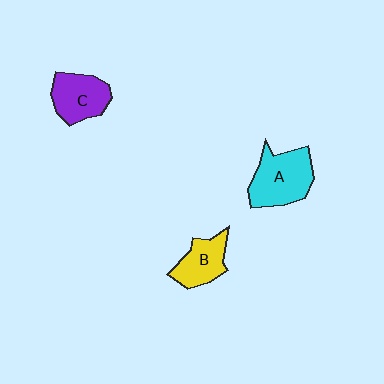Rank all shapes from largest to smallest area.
From largest to smallest: A (cyan), C (purple), B (yellow).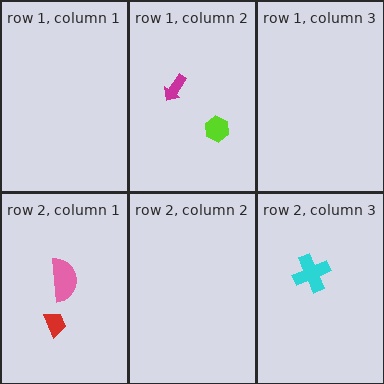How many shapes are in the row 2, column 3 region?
1.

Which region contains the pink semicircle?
The row 2, column 1 region.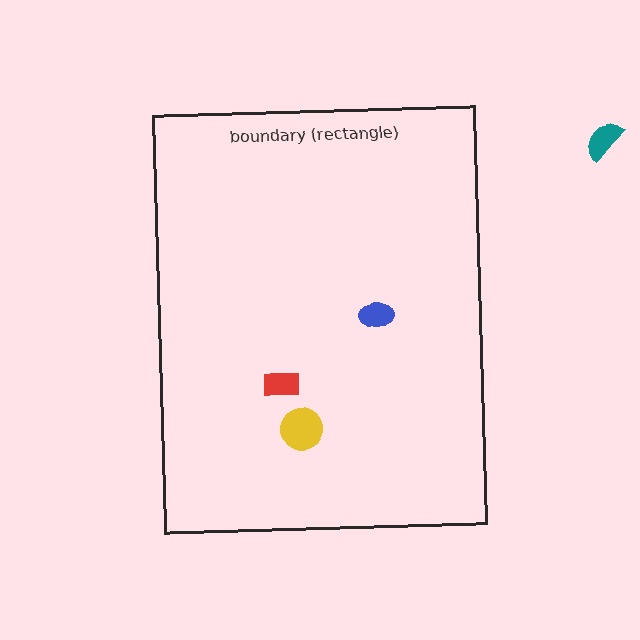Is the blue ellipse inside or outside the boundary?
Inside.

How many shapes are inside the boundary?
3 inside, 1 outside.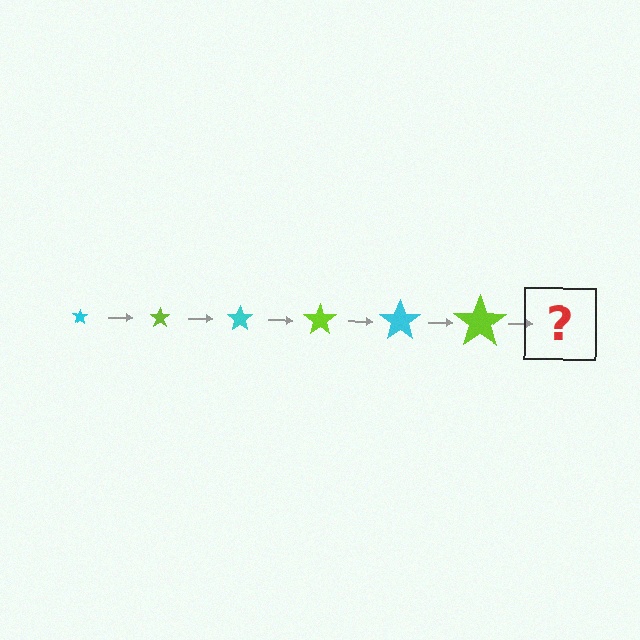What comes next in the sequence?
The next element should be a cyan star, larger than the previous one.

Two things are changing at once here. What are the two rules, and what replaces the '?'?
The two rules are that the star grows larger each step and the color cycles through cyan and lime. The '?' should be a cyan star, larger than the previous one.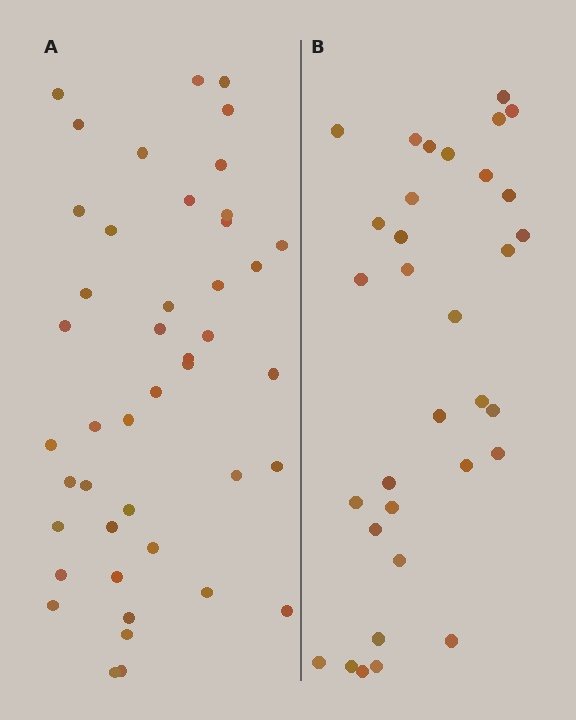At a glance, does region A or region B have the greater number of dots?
Region A (the left region) has more dots.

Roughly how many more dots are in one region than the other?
Region A has roughly 12 or so more dots than region B.